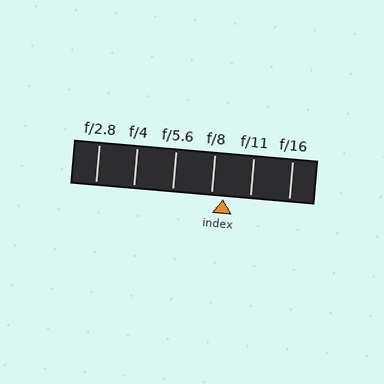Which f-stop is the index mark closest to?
The index mark is closest to f/8.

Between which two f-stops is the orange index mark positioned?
The index mark is between f/8 and f/11.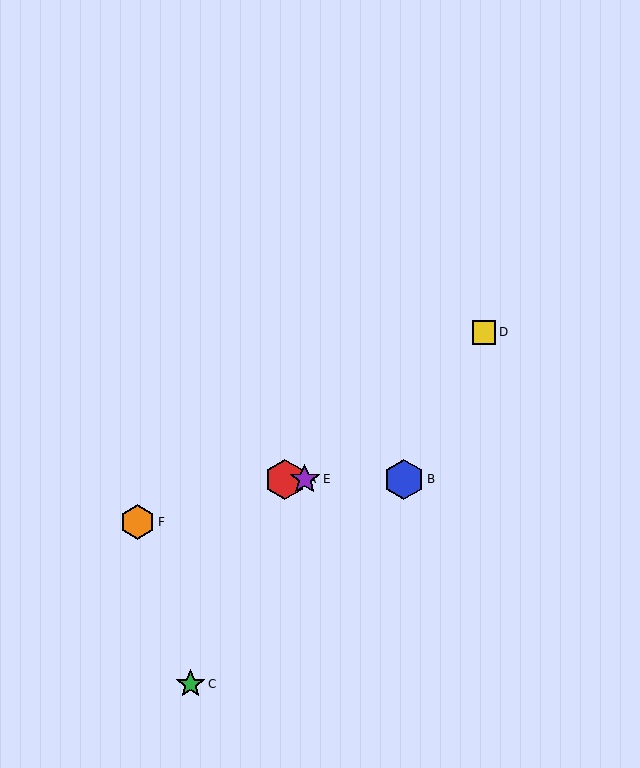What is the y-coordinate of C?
Object C is at y≈684.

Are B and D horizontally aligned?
No, B is at y≈479 and D is at y≈332.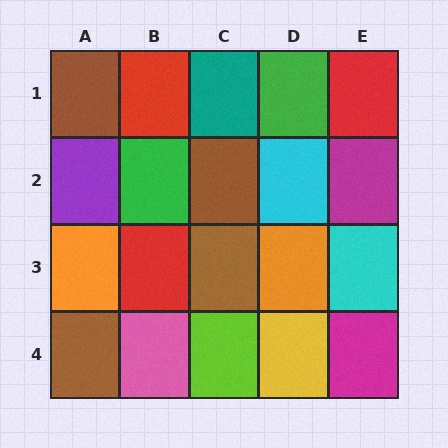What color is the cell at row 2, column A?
Purple.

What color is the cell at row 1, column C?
Teal.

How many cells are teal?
1 cell is teal.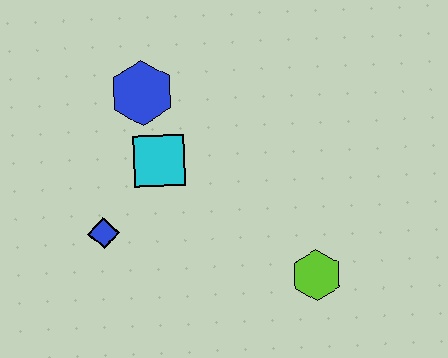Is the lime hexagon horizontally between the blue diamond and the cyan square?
No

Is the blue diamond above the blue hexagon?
No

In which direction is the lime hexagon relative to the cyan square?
The lime hexagon is to the right of the cyan square.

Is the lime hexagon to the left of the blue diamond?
No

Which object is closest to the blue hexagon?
The cyan square is closest to the blue hexagon.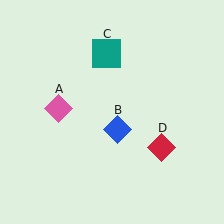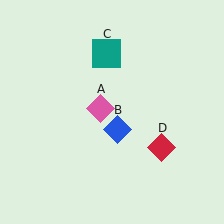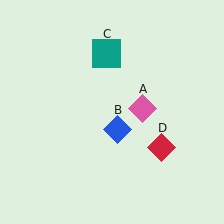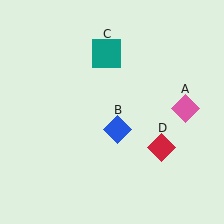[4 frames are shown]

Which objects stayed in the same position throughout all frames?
Blue diamond (object B) and teal square (object C) and red diamond (object D) remained stationary.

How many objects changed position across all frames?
1 object changed position: pink diamond (object A).